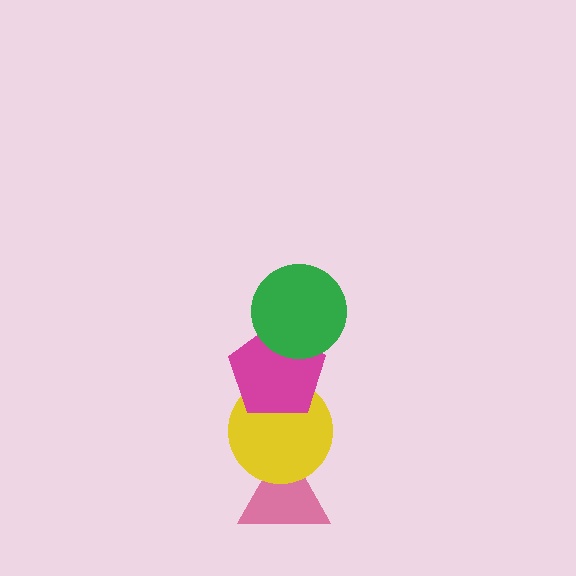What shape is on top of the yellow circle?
The magenta pentagon is on top of the yellow circle.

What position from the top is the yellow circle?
The yellow circle is 3rd from the top.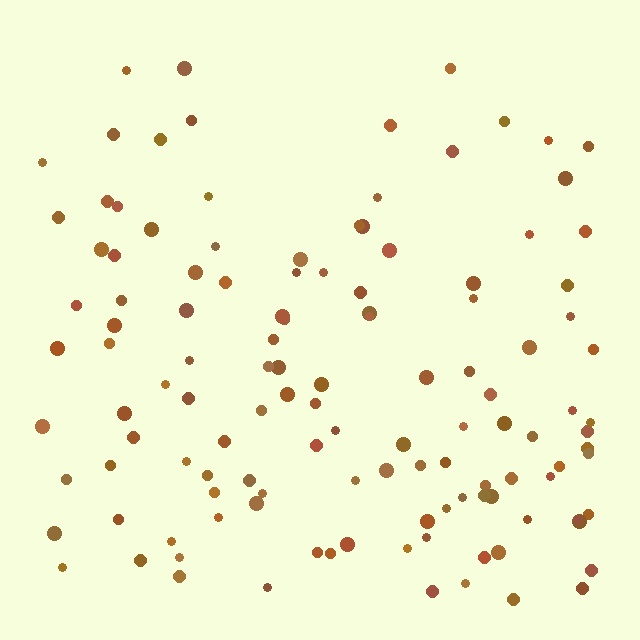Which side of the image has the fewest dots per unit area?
The top.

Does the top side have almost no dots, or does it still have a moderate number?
Still a moderate number, just noticeably fewer than the bottom.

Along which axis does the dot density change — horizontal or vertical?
Vertical.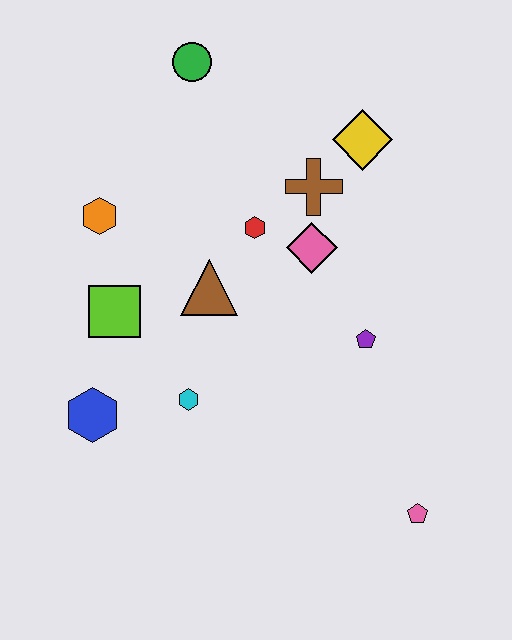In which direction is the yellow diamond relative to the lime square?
The yellow diamond is to the right of the lime square.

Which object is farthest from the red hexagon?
The pink pentagon is farthest from the red hexagon.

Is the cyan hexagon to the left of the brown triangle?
Yes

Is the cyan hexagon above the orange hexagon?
No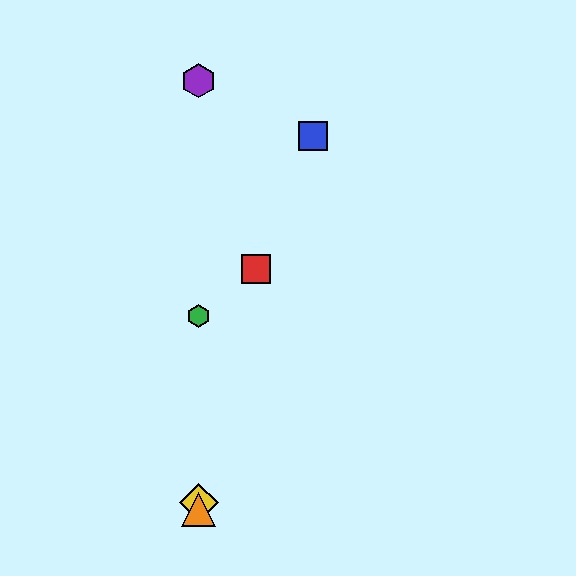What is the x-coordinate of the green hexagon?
The green hexagon is at x≈199.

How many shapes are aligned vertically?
4 shapes (the green hexagon, the yellow diamond, the purple hexagon, the orange triangle) are aligned vertically.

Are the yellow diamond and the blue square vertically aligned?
No, the yellow diamond is at x≈199 and the blue square is at x≈313.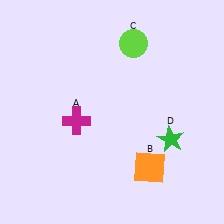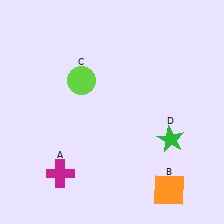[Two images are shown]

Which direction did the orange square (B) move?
The orange square (B) moved down.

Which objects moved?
The objects that moved are: the magenta cross (A), the orange square (B), the lime circle (C).